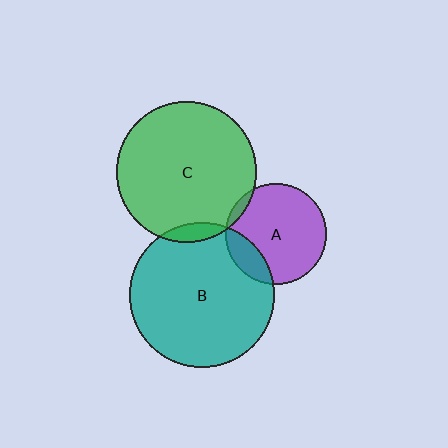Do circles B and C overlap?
Yes.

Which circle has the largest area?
Circle B (teal).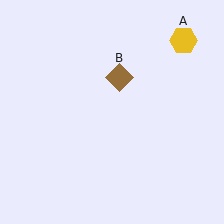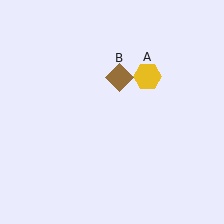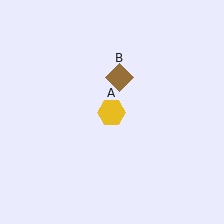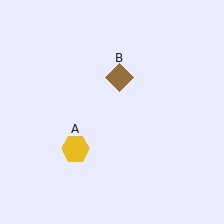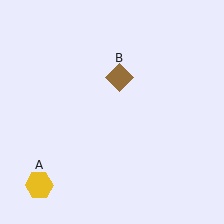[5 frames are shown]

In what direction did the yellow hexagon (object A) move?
The yellow hexagon (object A) moved down and to the left.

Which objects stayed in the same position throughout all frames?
Brown diamond (object B) remained stationary.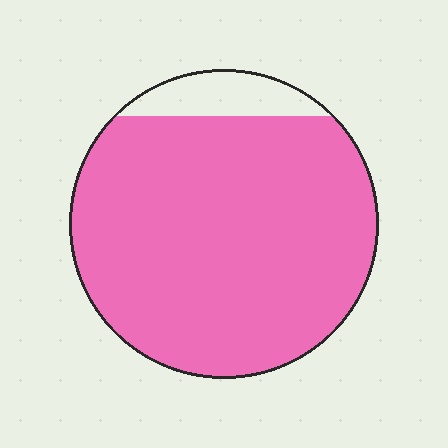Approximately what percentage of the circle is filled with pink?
Approximately 90%.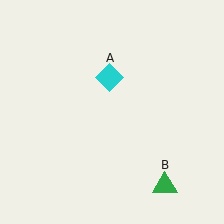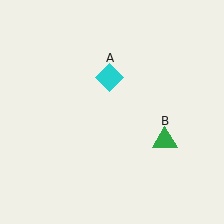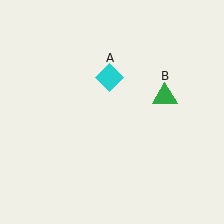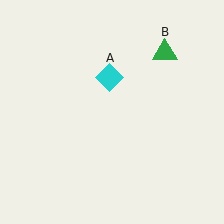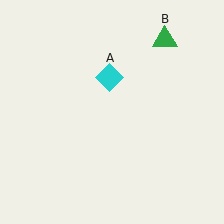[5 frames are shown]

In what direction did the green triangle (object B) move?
The green triangle (object B) moved up.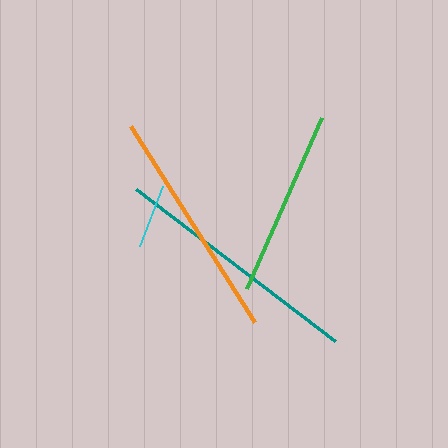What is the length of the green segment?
The green segment is approximately 187 pixels long.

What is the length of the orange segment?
The orange segment is approximately 232 pixels long.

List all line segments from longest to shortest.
From longest to shortest: teal, orange, green, cyan.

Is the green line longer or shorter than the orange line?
The orange line is longer than the green line.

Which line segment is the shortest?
The cyan line is the shortest at approximately 63 pixels.